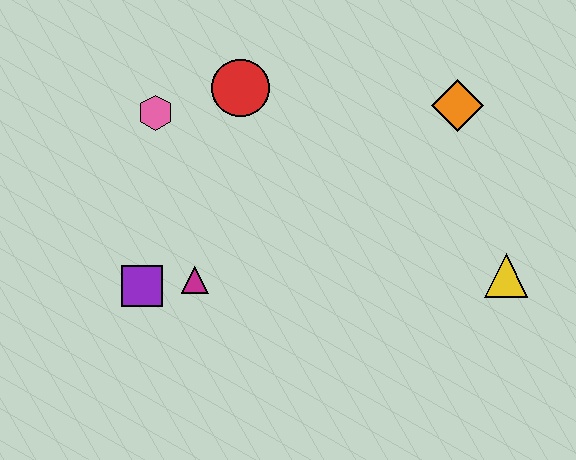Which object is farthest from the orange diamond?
The purple square is farthest from the orange diamond.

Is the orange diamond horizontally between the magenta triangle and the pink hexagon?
No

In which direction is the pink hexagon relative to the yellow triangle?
The pink hexagon is to the left of the yellow triangle.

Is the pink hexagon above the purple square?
Yes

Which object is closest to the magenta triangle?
The purple square is closest to the magenta triangle.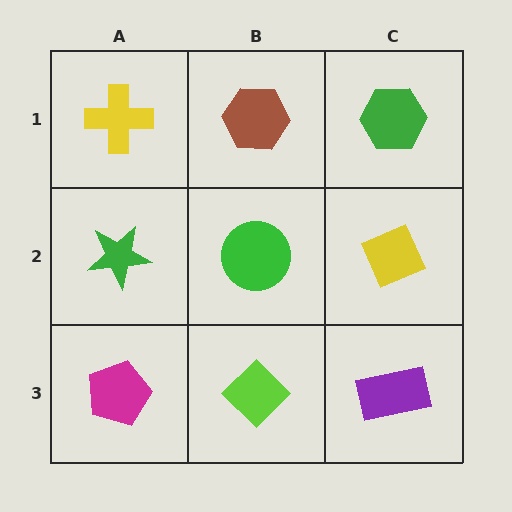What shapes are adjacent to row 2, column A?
A yellow cross (row 1, column A), a magenta pentagon (row 3, column A), a green circle (row 2, column B).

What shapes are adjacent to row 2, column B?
A brown hexagon (row 1, column B), a lime diamond (row 3, column B), a green star (row 2, column A), a yellow diamond (row 2, column C).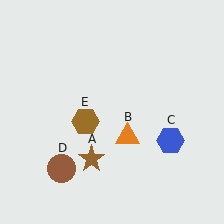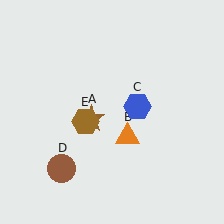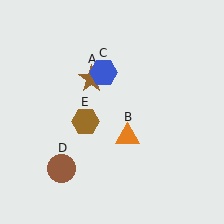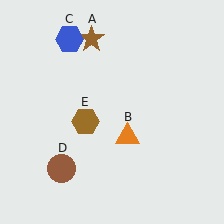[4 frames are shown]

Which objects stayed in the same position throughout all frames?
Orange triangle (object B) and brown circle (object D) and brown hexagon (object E) remained stationary.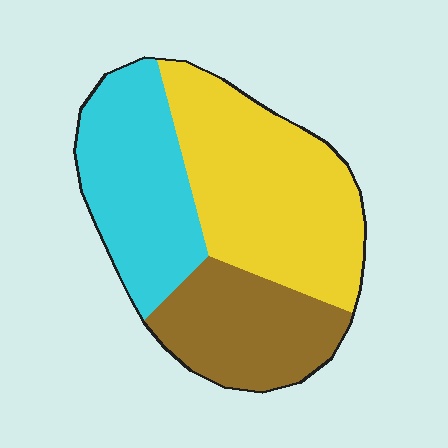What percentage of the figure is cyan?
Cyan covers around 30% of the figure.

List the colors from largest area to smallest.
From largest to smallest: yellow, cyan, brown.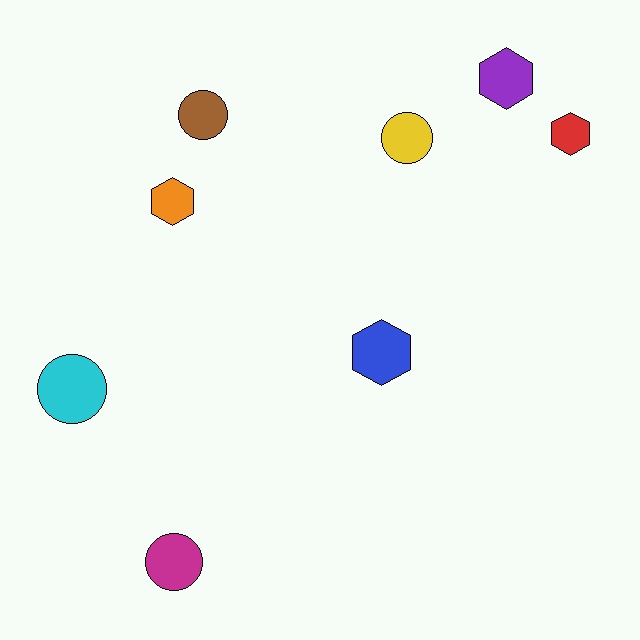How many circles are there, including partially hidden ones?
There are 4 circles.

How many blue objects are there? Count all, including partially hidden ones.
There is 1 blue object.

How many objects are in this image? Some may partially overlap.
There are 8 objects.